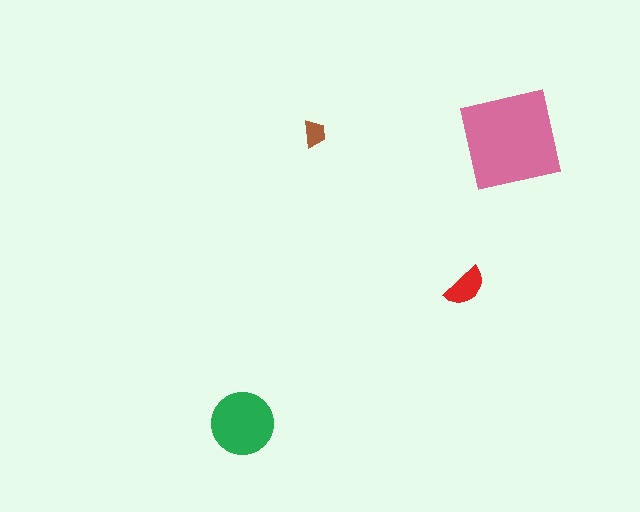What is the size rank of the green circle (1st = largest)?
2nd.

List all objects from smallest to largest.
The brown trapezoid, the red semicircle, the green circle, the pink square.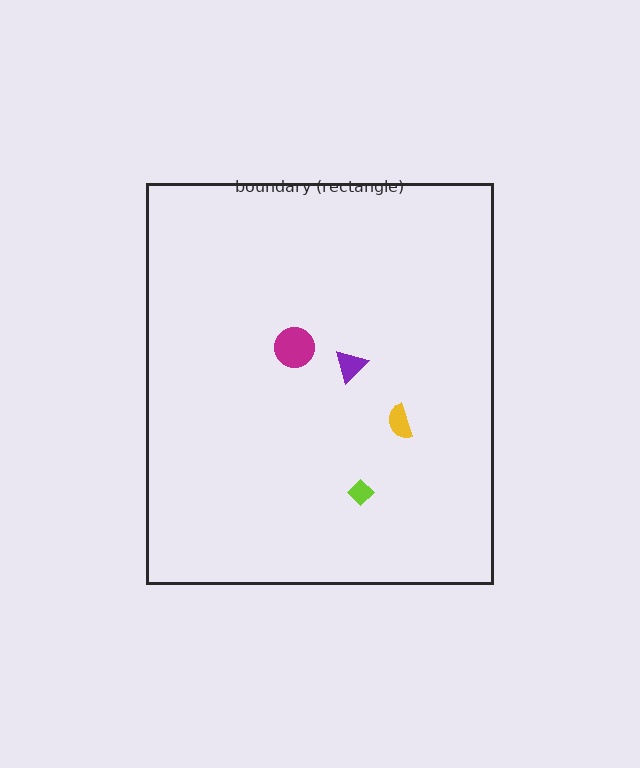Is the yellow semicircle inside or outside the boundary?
Inside.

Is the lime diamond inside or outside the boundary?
Inside.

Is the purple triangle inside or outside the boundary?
Inside.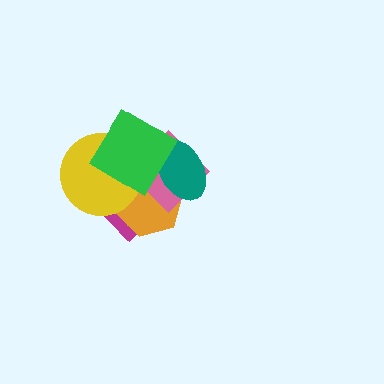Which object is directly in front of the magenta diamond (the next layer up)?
The orange hexagon is directly in front of the magenta diamond.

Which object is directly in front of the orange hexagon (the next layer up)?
The pink diamond is directly in front of the orange hexagon.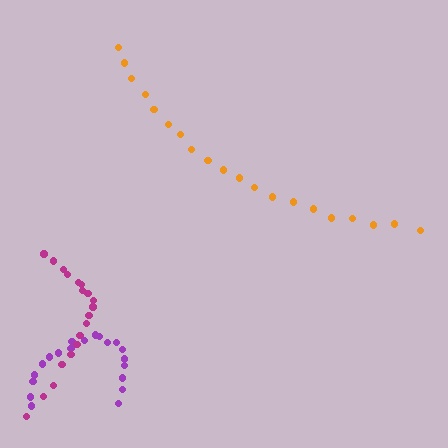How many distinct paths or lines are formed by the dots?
There are 3 distinct paths.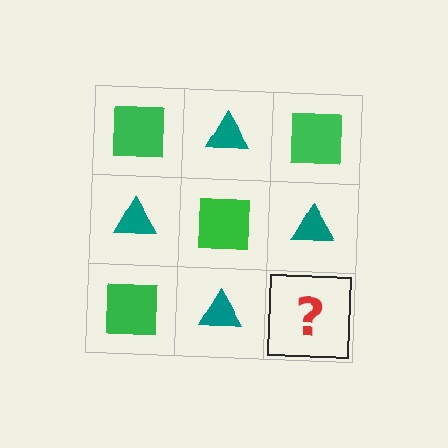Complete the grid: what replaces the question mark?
The question mark should be replaced with a green square.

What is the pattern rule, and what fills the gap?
The rule is that it alternates green square and teal triangle in a checkerboard pattern. The gap should be filled with a green square.